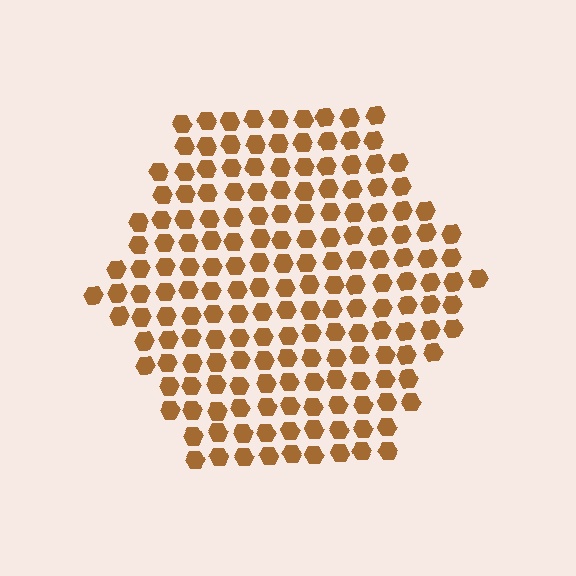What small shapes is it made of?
It is made of small hexagons.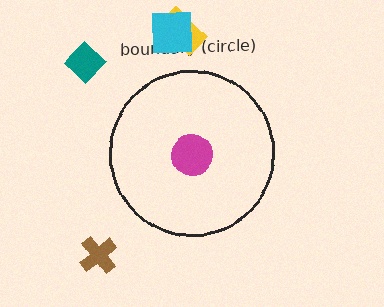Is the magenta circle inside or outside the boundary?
Inside.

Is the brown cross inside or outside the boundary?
Outside.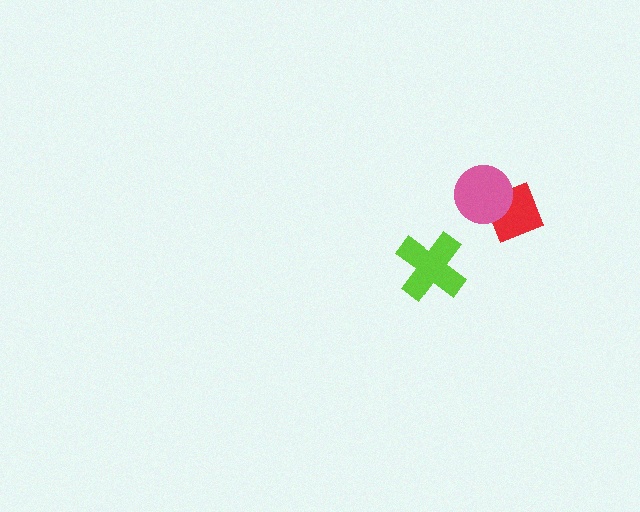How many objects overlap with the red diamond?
1 object overlaps with the red diamond.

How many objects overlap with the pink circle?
1 object overlaps with the pink circle.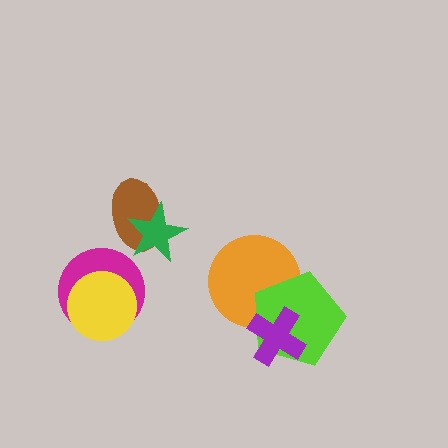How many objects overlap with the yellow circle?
1 object overlaps with the yellow circle.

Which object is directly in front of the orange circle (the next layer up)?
The lime pentagon is directly in front of the orange circle.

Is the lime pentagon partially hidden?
Yes, it is partially covered by another shape.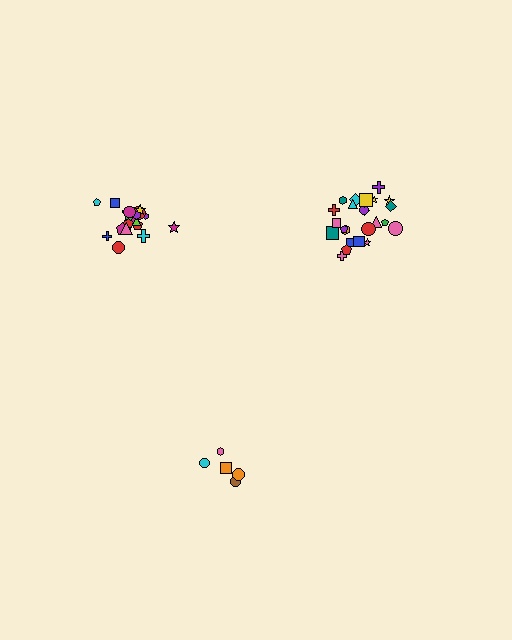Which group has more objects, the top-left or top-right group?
The top-right group.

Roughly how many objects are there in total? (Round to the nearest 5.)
Roughly 50 objects in total.